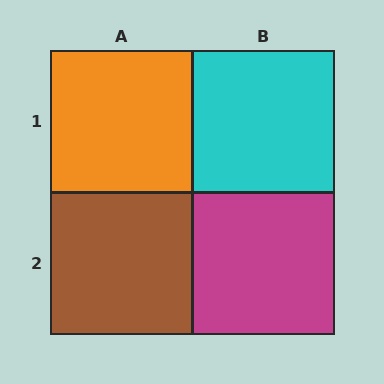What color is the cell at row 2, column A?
Brown.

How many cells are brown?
1 cell is brown.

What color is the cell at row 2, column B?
Magenta.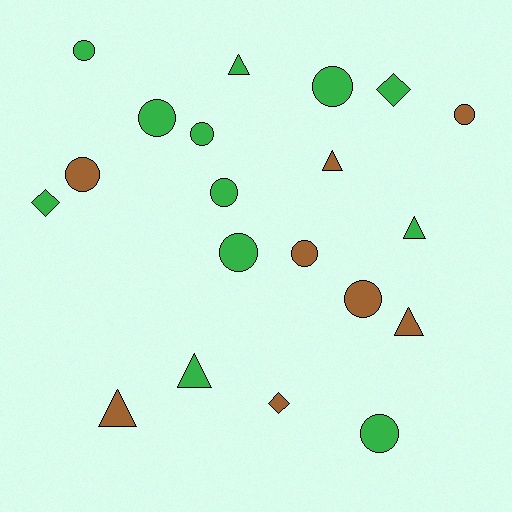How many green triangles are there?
There are 3 green triangles.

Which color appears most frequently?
Green, with 12 objects.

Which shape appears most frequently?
Circle, with 11 objects.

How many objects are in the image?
There are 20 objects.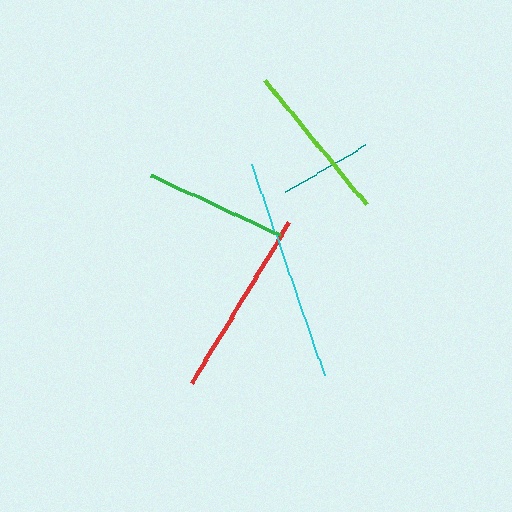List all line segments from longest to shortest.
From longest to shortest: cyan, red, lime, green, teal.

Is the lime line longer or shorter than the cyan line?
The cyan line is longer than the lime line.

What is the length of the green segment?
The green segment is approximately 142 pixels long.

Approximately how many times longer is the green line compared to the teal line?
The green line is approximately 1.5 times the length of the teal line.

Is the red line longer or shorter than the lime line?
The red line is longer than the lime line.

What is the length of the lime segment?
The lime segment is approximately 161 pixels long.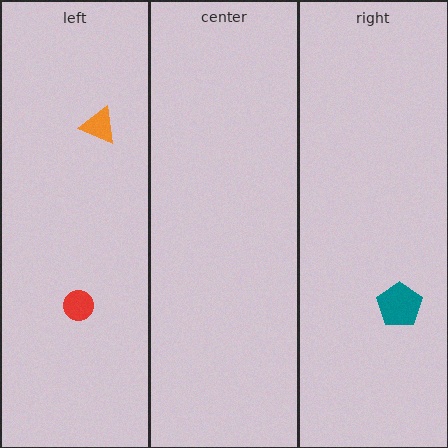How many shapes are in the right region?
1.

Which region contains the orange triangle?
The left region.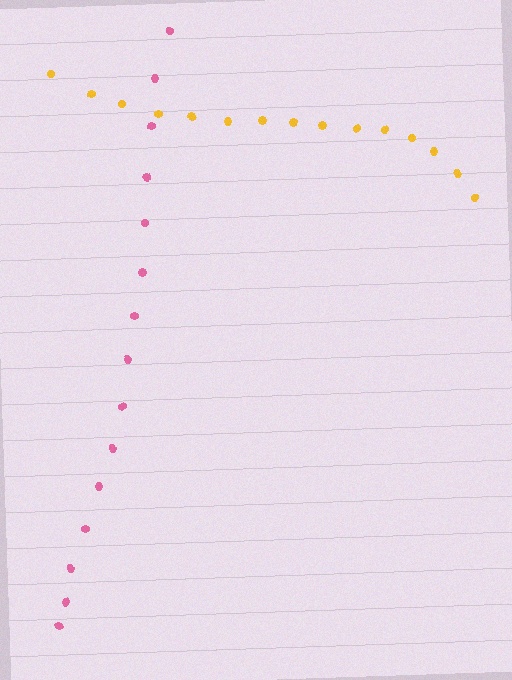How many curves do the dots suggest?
There are 2 distinct paths.